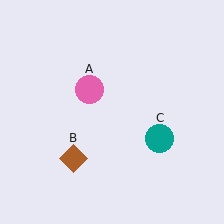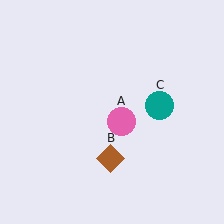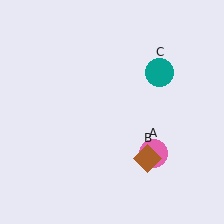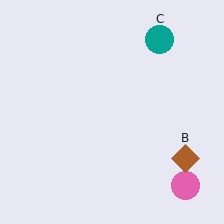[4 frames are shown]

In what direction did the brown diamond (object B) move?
The brown diamond (object B) moved right.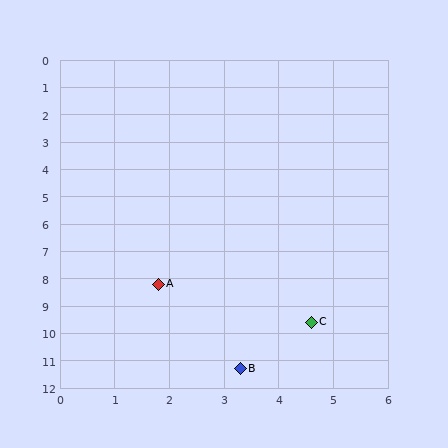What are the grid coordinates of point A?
Point A is at approximately (1.8, 8.2).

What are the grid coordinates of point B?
Point B is at approximately (3.3, 11.3).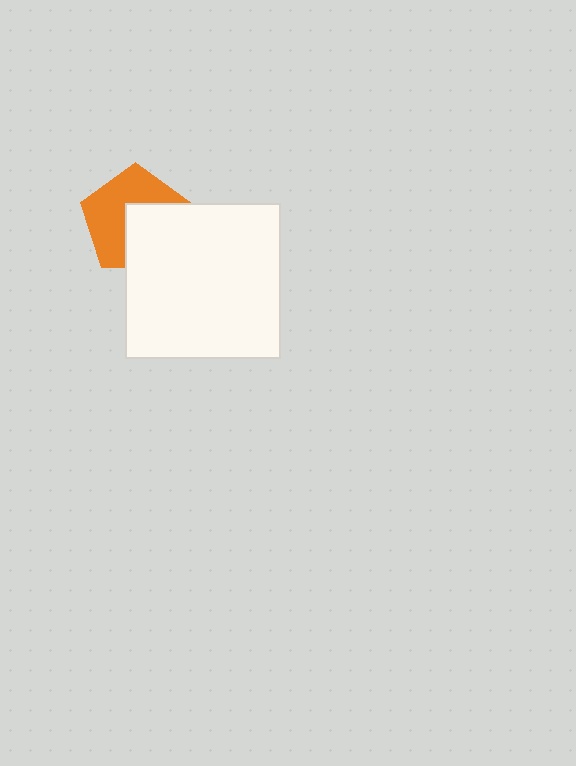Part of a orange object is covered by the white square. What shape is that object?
It is a pentagon.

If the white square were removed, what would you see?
You would see the complete orange pentagon.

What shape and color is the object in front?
The object in front is a white square.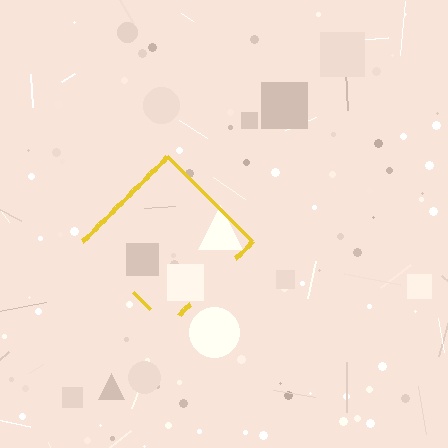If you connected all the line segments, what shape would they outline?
They would outline a diamond.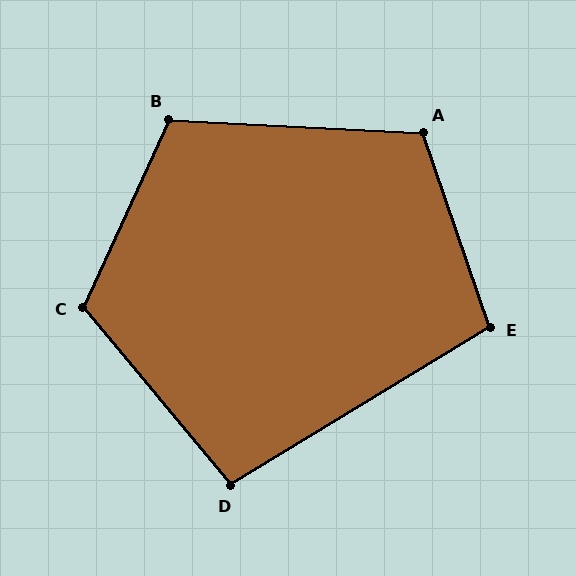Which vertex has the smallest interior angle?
D, at approximately 98 degrees.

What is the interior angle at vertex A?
Approximately 112 degrees (obtuse).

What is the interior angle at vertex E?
Approximately 102 degrees (obtuse).